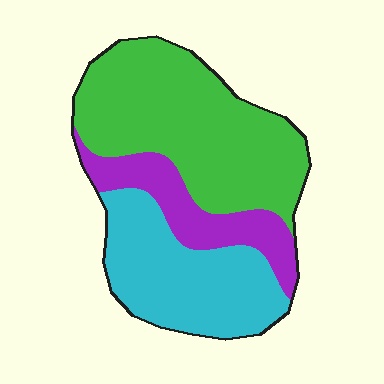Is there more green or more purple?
Green.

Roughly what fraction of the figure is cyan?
Cyan covers roughly 35% of the figure.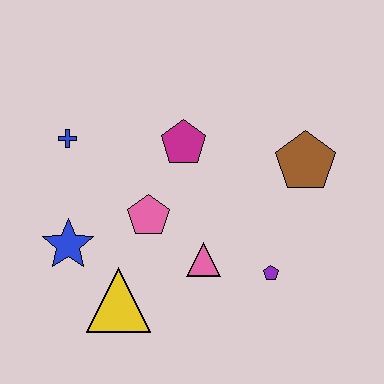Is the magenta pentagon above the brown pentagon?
Yes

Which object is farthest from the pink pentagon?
The brown pentagon is farthest from the pink pentagon.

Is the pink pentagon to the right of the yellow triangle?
Yes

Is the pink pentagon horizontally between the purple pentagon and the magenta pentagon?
No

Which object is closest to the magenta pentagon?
The pink pentagon is closest to the magenta pentagon.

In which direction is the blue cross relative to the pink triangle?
The blue cross is to the left of the pink triangle.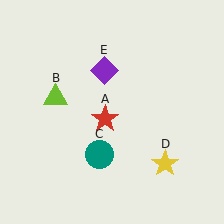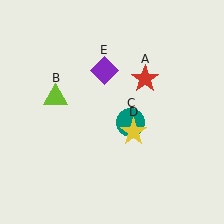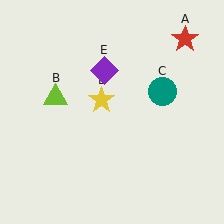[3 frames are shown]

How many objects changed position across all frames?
3 objects changed position: red star (object A), teal circle (object C), yellow star (object D).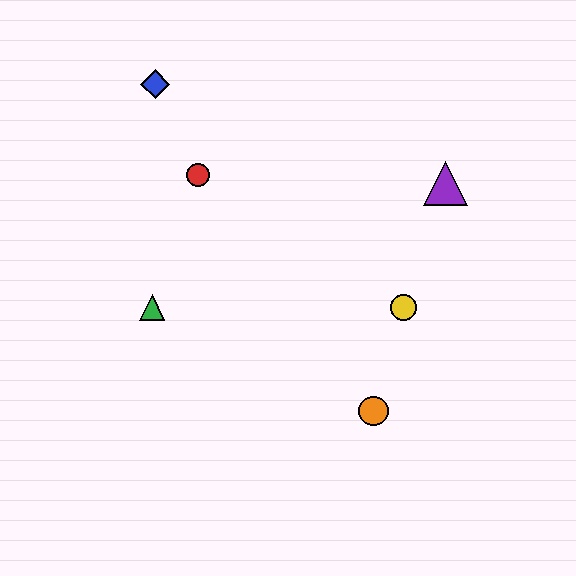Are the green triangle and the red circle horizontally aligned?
No, the green triangle is at y≈308 and the red circle is at y≈175.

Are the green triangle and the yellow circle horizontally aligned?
Yes, both are at y≈308.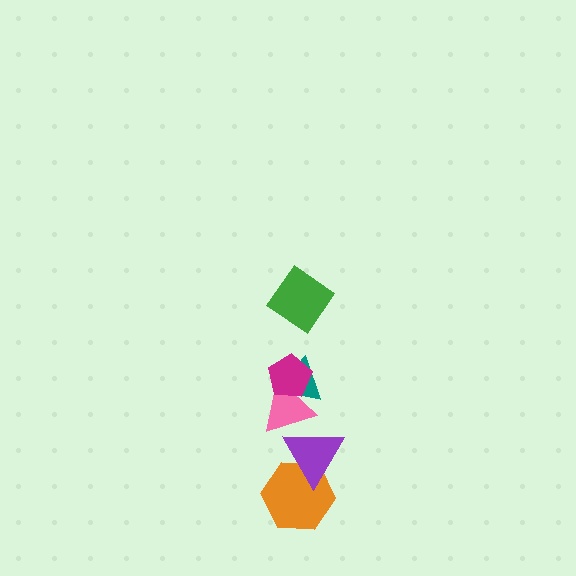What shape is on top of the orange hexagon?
The purple triangle is on top of the orange hexagon.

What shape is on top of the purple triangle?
The pink triangle is on top of the purple triangle.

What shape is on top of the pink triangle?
The teal triangle is on top of the pink triangle.